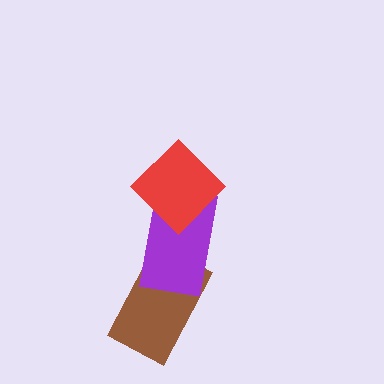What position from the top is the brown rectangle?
The brown rectangle is 3rd from the top.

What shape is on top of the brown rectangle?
The purple rectangle is on top of the brown rectangle.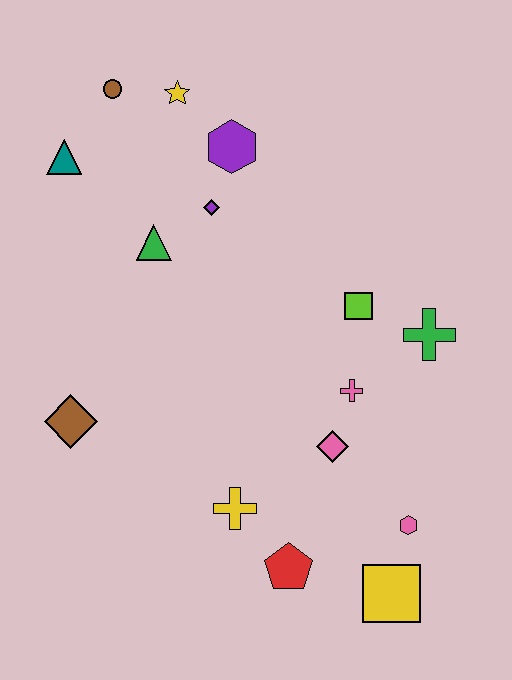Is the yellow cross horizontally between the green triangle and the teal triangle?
No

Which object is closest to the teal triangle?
The brown circle is closest to the teal triangle.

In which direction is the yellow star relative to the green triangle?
The yellow star is above the green triangle.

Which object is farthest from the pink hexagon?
The brown circle is farthest from the pink hexagon.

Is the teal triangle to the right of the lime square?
No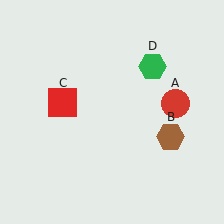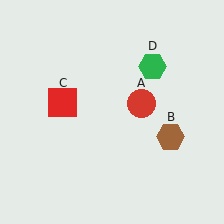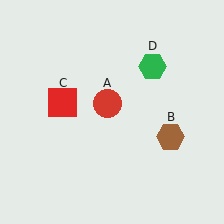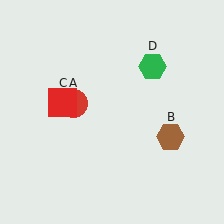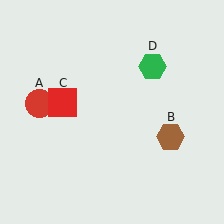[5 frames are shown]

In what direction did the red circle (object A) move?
The red circle (object A) moved left.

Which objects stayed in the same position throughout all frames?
Brown hexagon (object B) and red square (object C) and green hexagon (object D) remained stationary.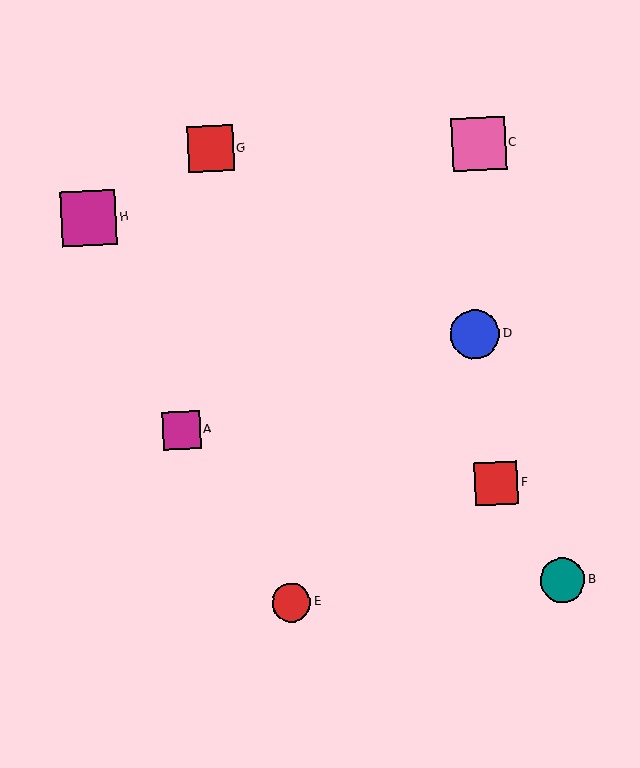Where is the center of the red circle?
The center of the red circle is at (291, 603).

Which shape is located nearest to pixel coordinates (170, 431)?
The magenta square (labeled A) at (181, 430) is nearest to that location.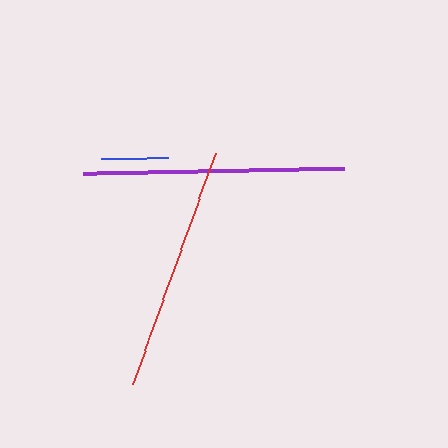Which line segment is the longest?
The purple line is the longest at approximately 261 pixels.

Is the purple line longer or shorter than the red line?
The purple line is longer than the red line.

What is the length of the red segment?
The red segment is approximately 245 pixels long.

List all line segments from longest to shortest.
From longest to shortest: purple, red, blue.